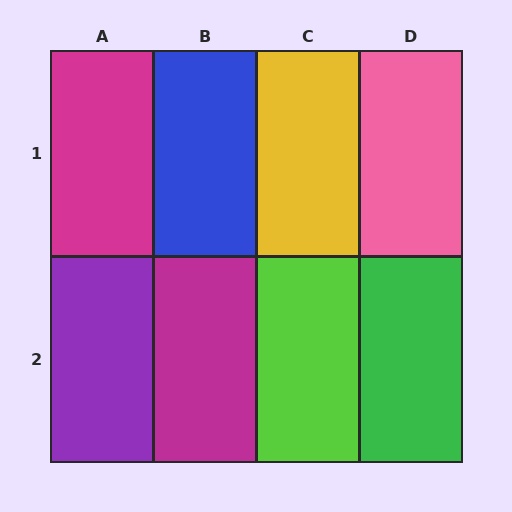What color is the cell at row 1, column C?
Yellow.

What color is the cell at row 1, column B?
Blue.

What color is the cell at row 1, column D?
Pink.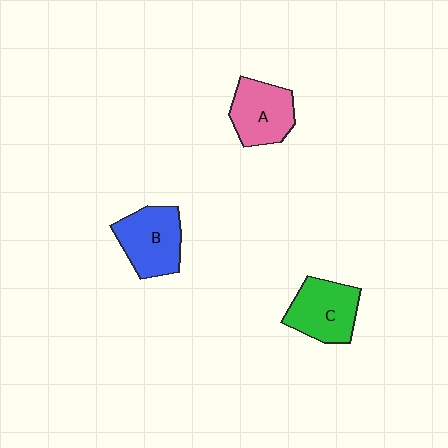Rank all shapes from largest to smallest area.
From largest to smallest: B (blue), C (green), A (pink).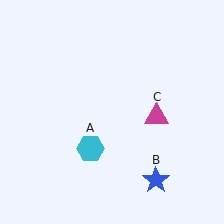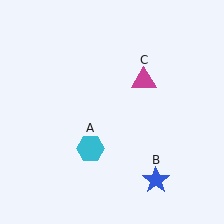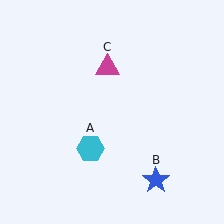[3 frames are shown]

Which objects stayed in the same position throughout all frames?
Cyan hexagon (object A) and blue star (object B) remained stationary.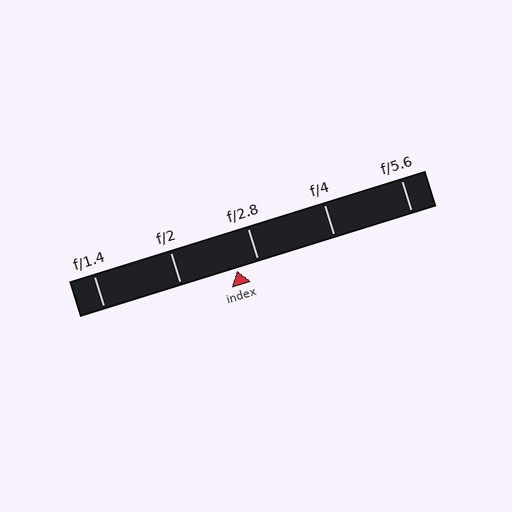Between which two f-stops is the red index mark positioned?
The index mark is between f/2 and f/2.8.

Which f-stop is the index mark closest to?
The index mark is closest to f/2.8.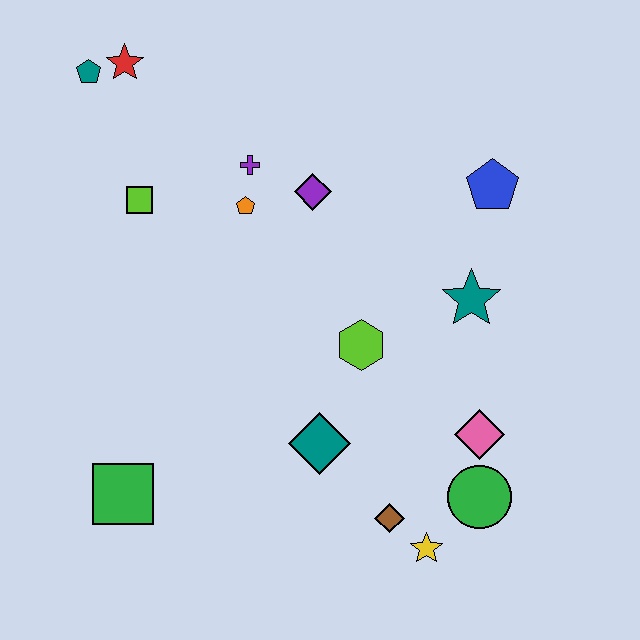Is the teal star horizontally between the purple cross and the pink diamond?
Yes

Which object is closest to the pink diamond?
The green circle is closest to the pink diamond.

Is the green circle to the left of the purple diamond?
No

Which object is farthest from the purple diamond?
The yellow star is farthest from the purple diamond.